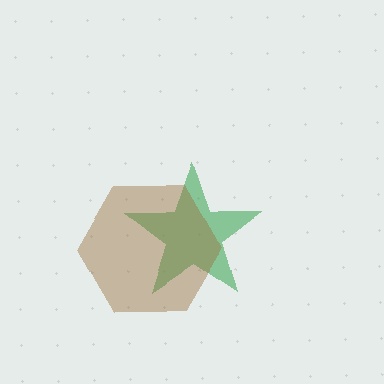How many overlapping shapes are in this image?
There are 2 overlapping shapes in the image.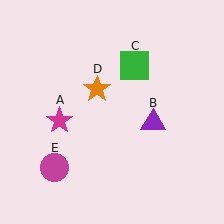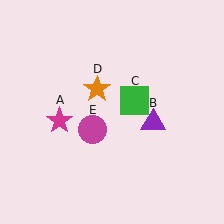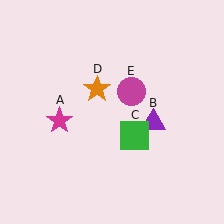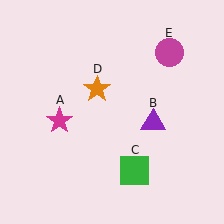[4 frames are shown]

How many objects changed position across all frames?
2 objects changed position: green square (object C), magenta circle (object E).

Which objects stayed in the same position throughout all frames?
Magenta star (object A) and purple triangle (object B) and orange star (object D) remained stationary.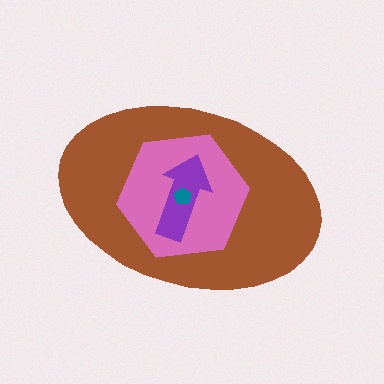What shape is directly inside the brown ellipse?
The pink hexagon.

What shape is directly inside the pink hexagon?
The purple arrow.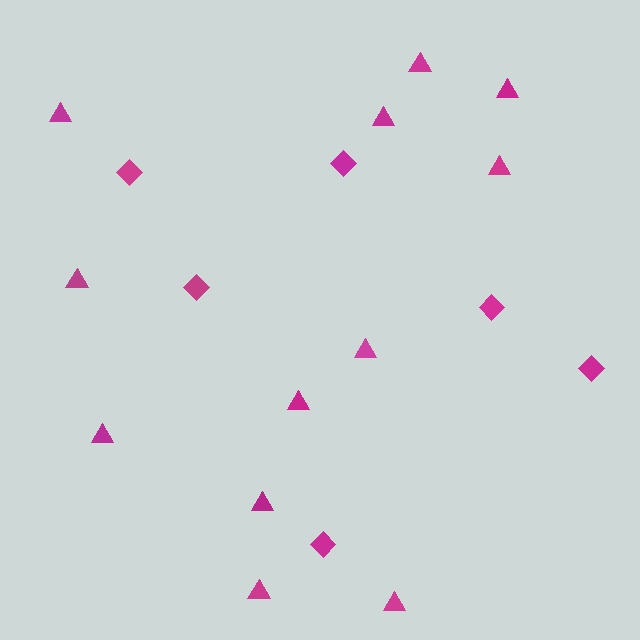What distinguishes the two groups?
There are 2 groups: one group of diamonds (6) and one group of triangles (12).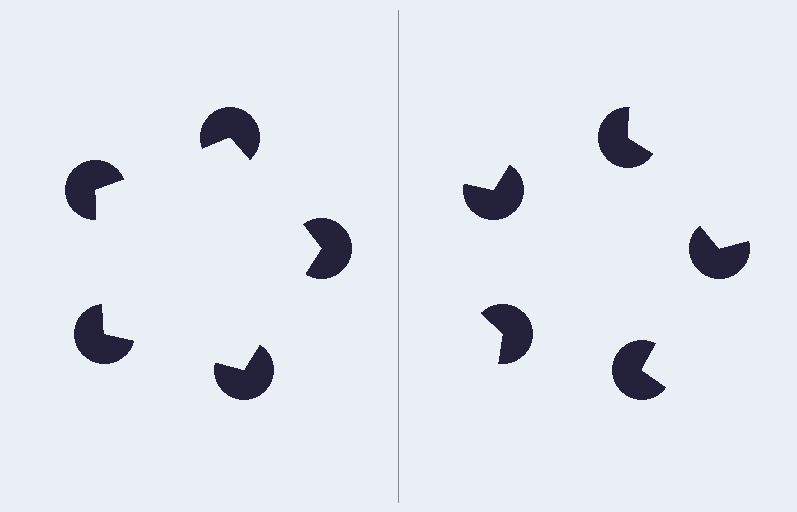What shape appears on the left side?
An illusory pentagon.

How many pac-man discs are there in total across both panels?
10 — 5 on each side.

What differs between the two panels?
The pac-man discs are positioned identically on both sides; only the wedge orientations differ. On the left they align to a pentagon; on the right they are misaligned.